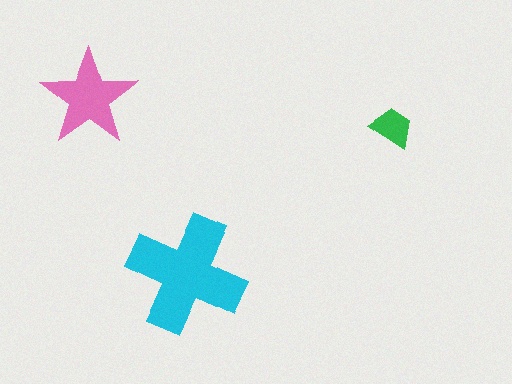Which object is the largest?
The cyan cross.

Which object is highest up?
The pink star is topmost.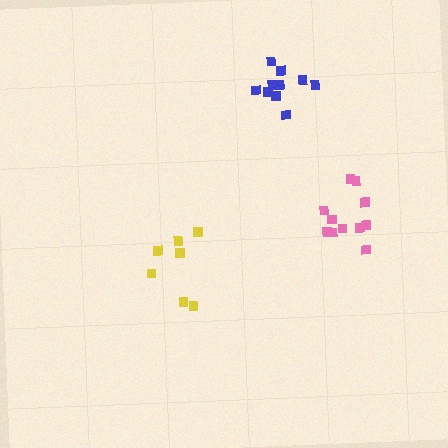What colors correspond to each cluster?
The clusters are colored: yellow, blue, pink.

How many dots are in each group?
Group 1: 7 dots, Group 2: 10 dots, Group 3: 12 dots (29 total).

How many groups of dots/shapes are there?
There are 3 groups.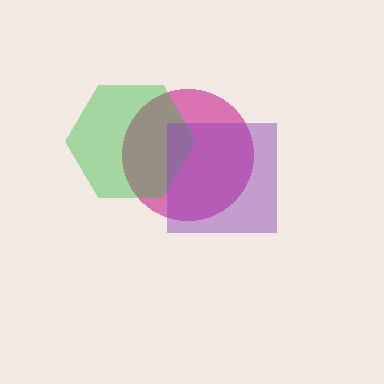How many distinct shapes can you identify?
There are 3 distinct shapes: a magenta circle, a green hexagon, a purple square.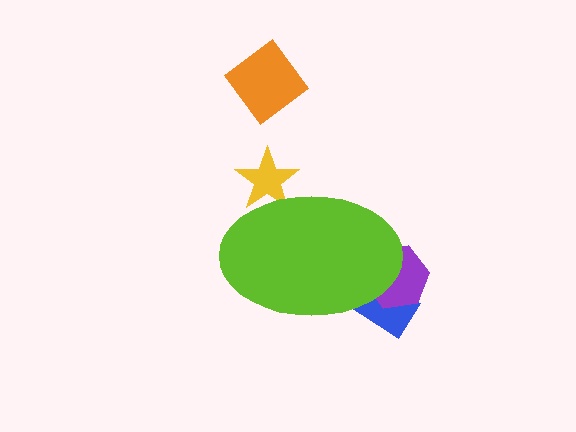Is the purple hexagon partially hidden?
Yes, the purple hexagon is partially hidden behind the lime ellipse.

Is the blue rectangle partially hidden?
Yes, the blue rectangle is partially hidden behind the lime ellipse.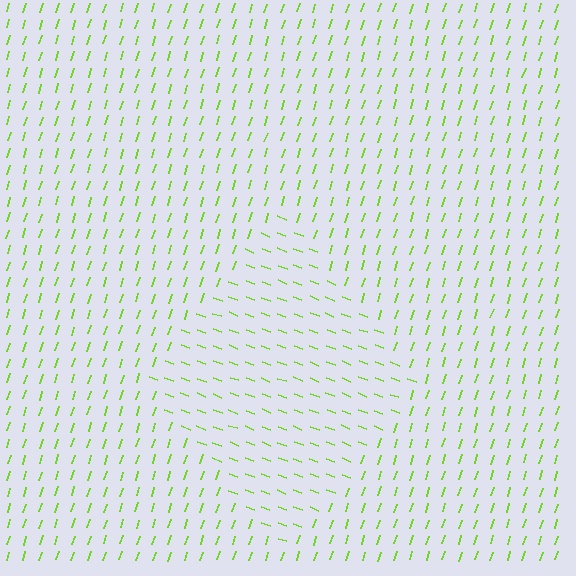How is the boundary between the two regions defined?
The boundary is defined purely by a change in line orientation (approximately 87 degrees difference). All lines are the same color and thickness.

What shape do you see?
I see a diamond.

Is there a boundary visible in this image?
Yes, there is a texture boundary formed by a change in line orientation.